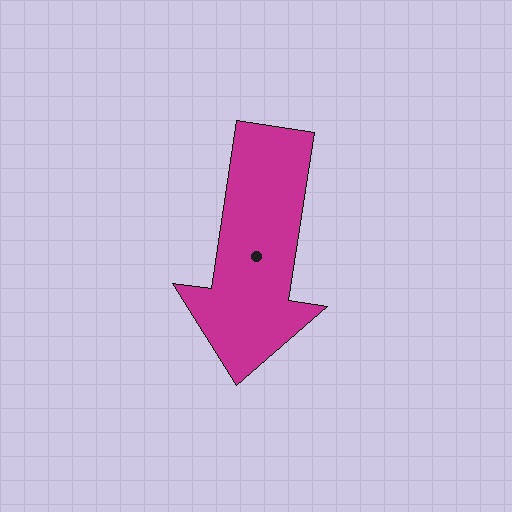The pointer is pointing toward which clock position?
Roughly 6 o'clock.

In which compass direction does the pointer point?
South.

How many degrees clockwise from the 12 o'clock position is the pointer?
Approximately 189 degrees.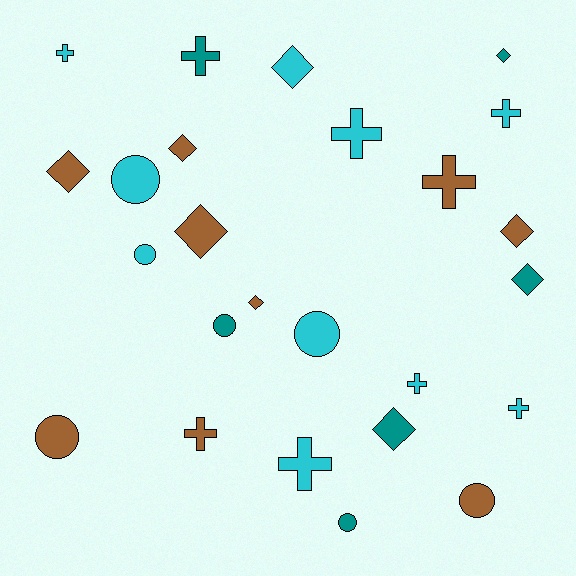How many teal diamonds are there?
There are 3 teal diamonds.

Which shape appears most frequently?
Diamond, with 9 objects.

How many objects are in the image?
There are 25 objects.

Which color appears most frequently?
Cyan, with 10 objects.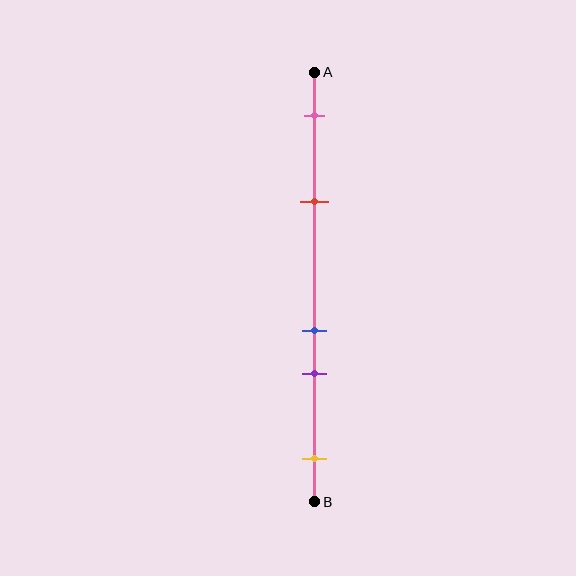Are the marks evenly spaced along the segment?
No, the marks are not evenly spaced.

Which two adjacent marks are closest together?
The blue and purple marks are the closest adjacent pair.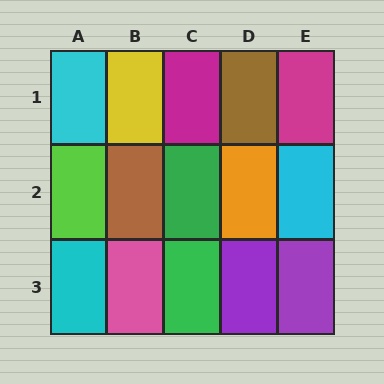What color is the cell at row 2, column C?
Green.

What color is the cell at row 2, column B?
Brown.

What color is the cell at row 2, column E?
Cyan.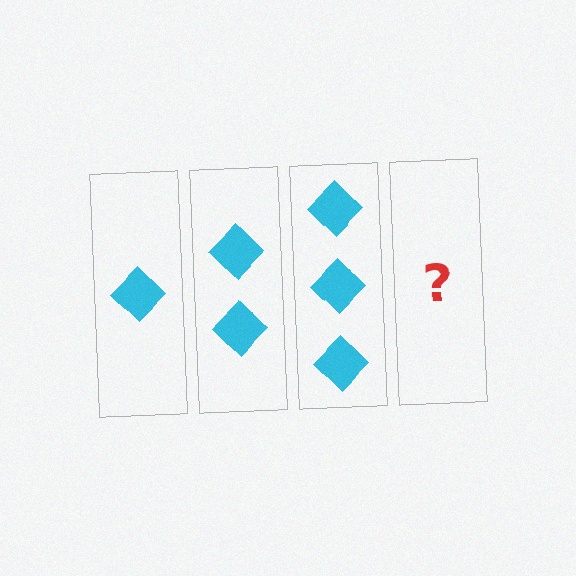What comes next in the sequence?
The next element should be 4 diamonds.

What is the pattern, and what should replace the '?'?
The pattern is that each step adds one more diamond. The '?' should be 4 diamonds.